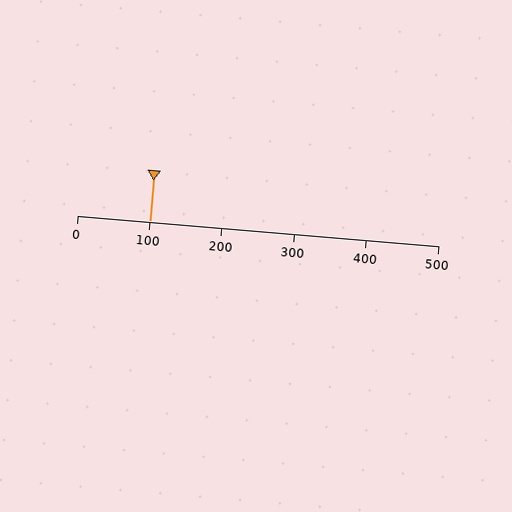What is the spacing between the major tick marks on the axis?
The major ticks are spaced 100 apart.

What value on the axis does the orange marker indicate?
The marker indicates approximately 100.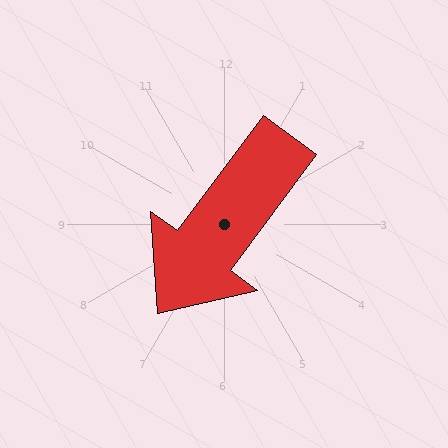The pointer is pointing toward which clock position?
Roughly 7 o'clock.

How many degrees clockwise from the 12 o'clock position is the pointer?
Approximately 217 degrees.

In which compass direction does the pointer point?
Southwest.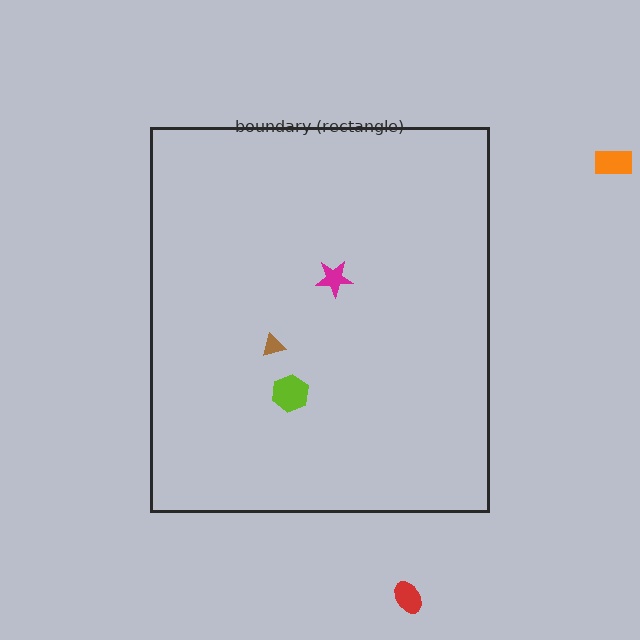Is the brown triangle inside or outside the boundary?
Inside.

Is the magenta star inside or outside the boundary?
Inside.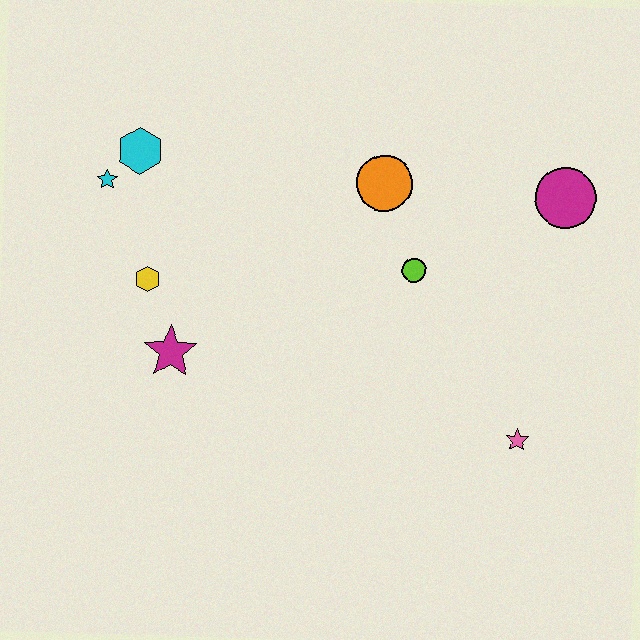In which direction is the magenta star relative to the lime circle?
The magenta star is to the left of the lime circle.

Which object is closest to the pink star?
The lime circle is closest to the pink star.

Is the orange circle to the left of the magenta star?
No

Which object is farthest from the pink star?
The cyan star is farthest from the pink star.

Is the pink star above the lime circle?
No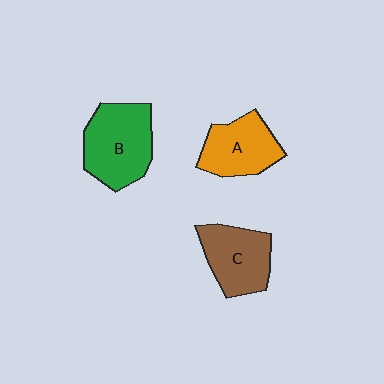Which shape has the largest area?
Shape B (green).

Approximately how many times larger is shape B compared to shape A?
Approximately 1.3 times.